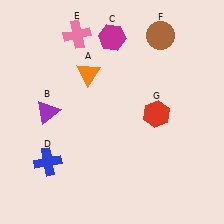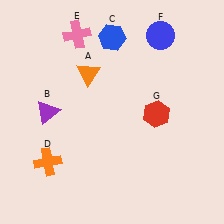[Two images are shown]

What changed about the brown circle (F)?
In Image 1, F is brown. In Image 2, it changed to blue.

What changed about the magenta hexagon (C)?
In Image 1, C is magenta. In Image 2, it changed to blue.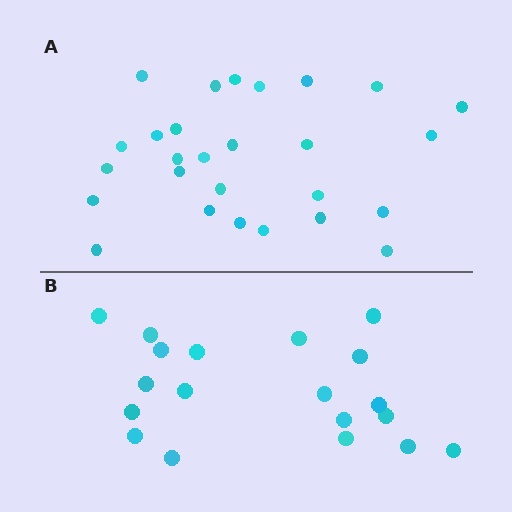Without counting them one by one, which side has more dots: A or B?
Region A (the top region) has more dots.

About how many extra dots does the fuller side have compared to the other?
Region A has roughly 8 or so more dots than region B.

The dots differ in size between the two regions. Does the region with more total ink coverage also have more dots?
No. Region B has more total ink coverage because its dots are larger, but region A actually contains more individual dots. Total area can be misleading — the number of items is what matters here.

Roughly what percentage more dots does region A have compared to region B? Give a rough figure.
About 40% more.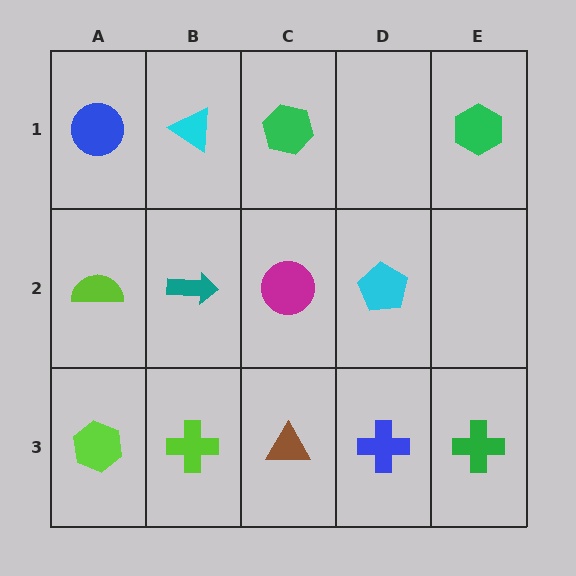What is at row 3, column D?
A blue cross.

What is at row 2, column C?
A magenta circle.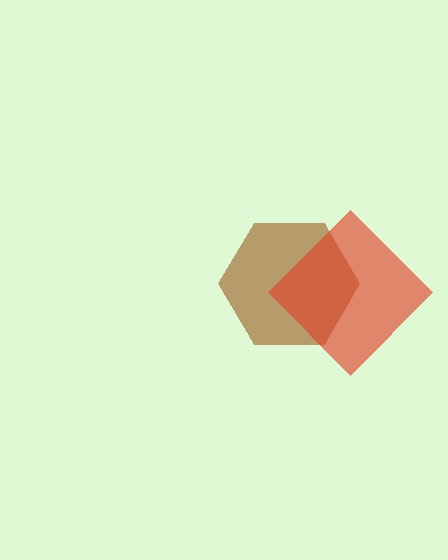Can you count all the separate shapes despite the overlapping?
Yes, there are 2 separate shapes.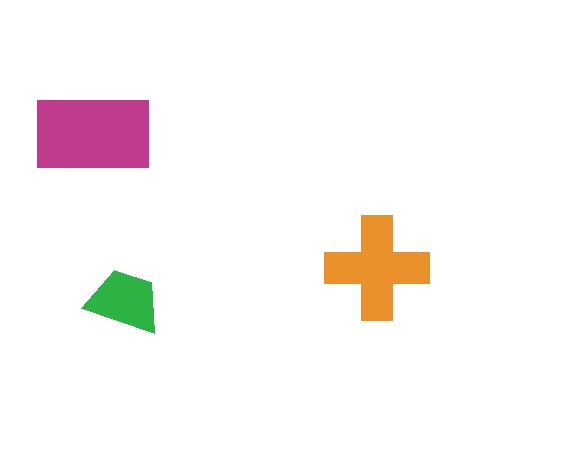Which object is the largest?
The magenta rectangle.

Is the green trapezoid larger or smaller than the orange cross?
Smaller.